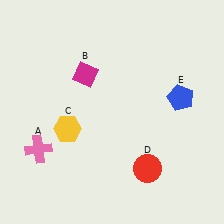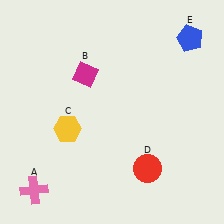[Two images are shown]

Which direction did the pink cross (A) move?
The pink cross (A) moved down.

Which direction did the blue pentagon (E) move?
The blue pentagon (E) moved up.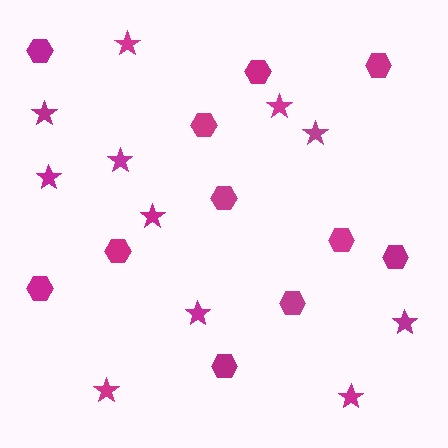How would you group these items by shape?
There are 2 groups: one group of hexagons (11) and one group of stars (11).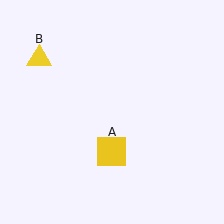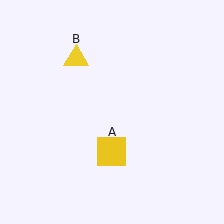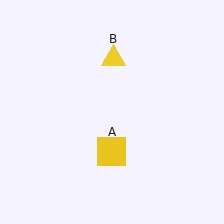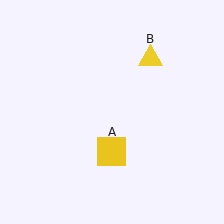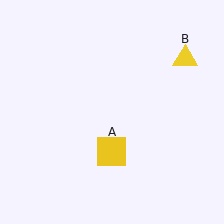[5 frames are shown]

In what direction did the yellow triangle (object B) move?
The yellow triangle (object B) moved right.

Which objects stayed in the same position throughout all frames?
Yellow square (object A) remained stationary.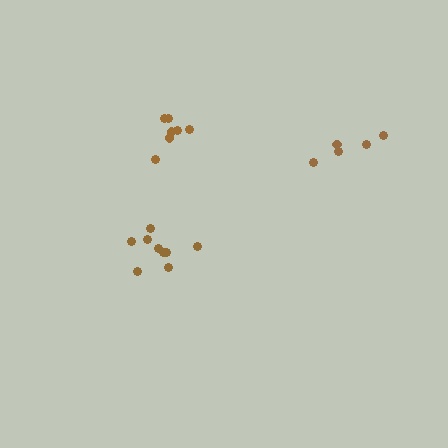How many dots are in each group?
Group 1: 9 dots, Group 2: 5 dots, Group 3: 7 dots (21 total).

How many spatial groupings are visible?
There are 3 spatial groupings.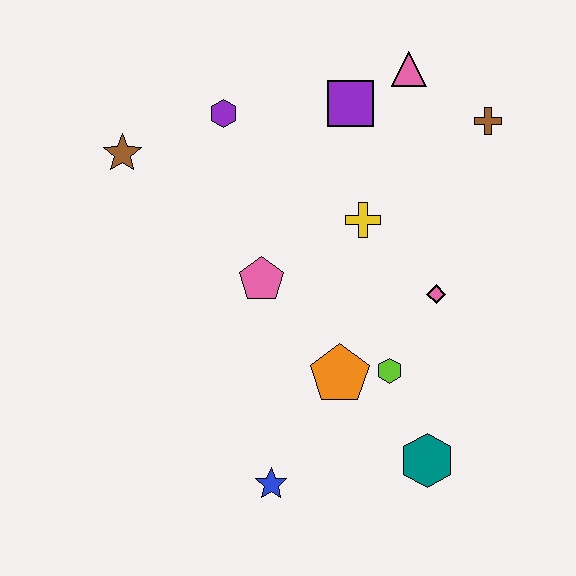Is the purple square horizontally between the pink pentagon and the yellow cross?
Yes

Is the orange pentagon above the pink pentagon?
No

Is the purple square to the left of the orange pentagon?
No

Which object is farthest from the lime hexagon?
The brown star is farthest from the lime hexagon.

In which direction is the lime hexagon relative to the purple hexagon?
The lime hexagon is below the purple hexagon.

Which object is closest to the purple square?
The pink triangle is closest to the purple square.